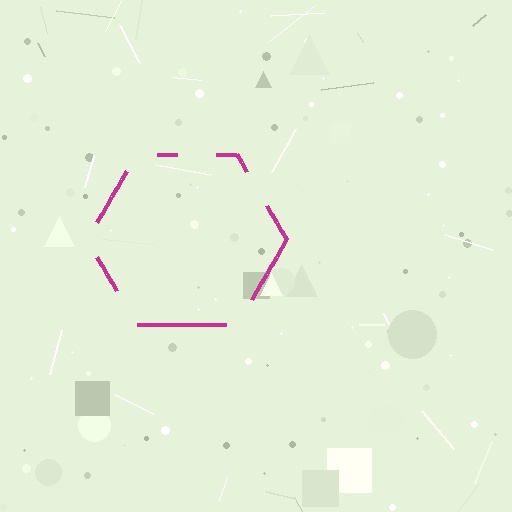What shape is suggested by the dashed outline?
The dashed outline suggests a hexagon.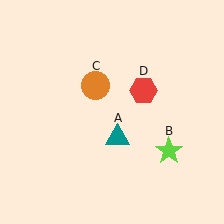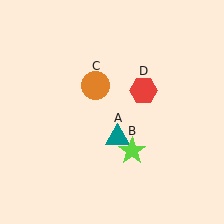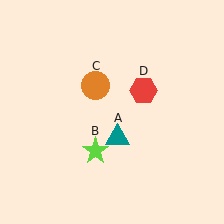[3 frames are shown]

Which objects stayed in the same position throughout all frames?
Teal triangle (object A) and orange circle (object C) and red hexagon (object D) remained stationary.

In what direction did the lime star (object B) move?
The lime star (object B) moved left.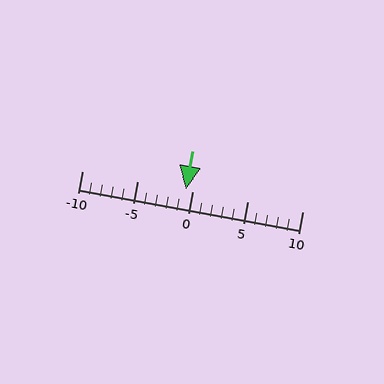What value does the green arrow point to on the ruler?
The green arrow points to approximately -1.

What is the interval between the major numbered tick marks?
The major tick marks are spaced 5 units apart.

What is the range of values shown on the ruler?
The ruler shows values from -10 to 10.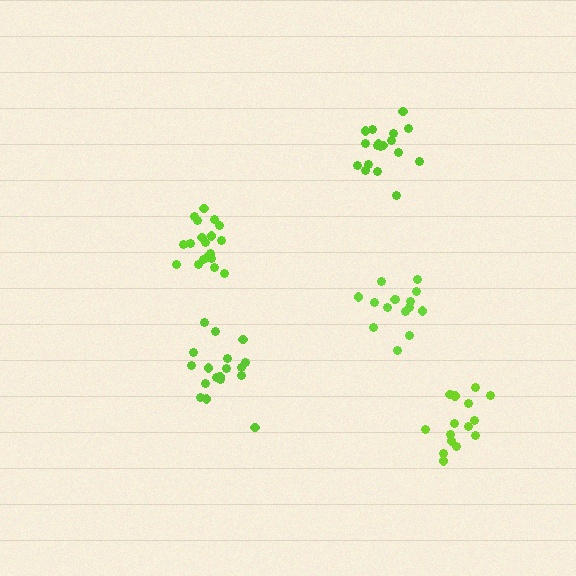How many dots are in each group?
Group 1: 19 dots, Group 2: 18 dots, Group 3: 15 dots, Group 4: 19 dots, Group 5: 15 dots (86 total).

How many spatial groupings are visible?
There are 5 spatial groupings.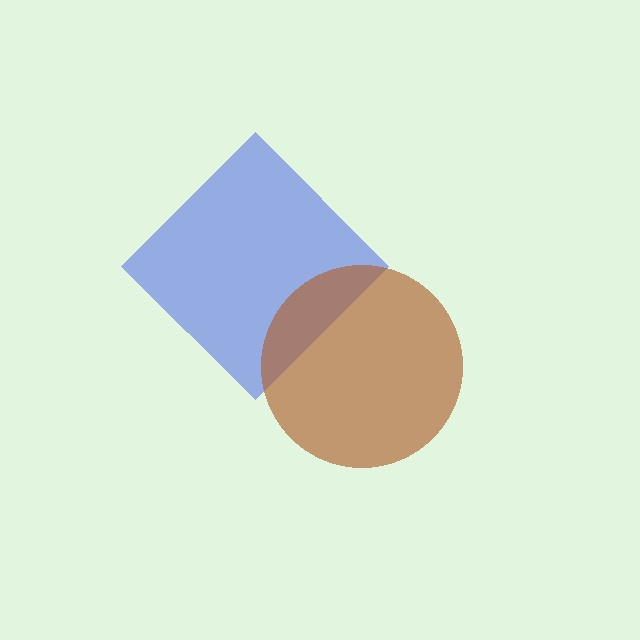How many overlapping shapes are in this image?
There are 2 overlapping shapes in the image.